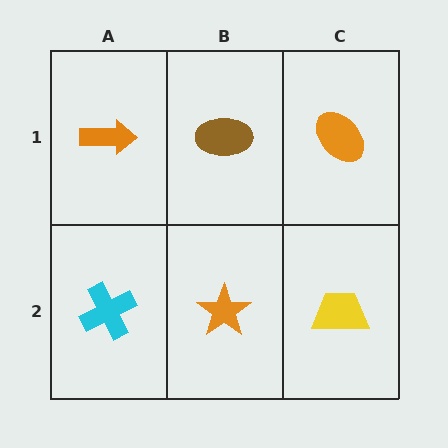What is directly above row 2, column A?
An orange arrow.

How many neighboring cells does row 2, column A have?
2.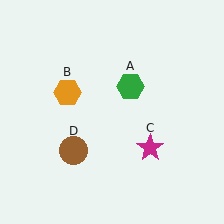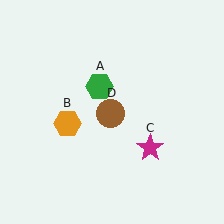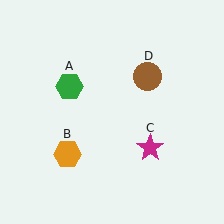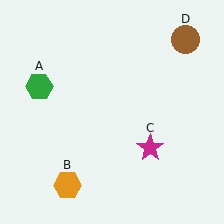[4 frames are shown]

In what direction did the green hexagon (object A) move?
The green hexagon (object A) moved left.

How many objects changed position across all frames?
3 objects changed position: green hexagon (object A), orange hexagon (object B), brown circle (object D).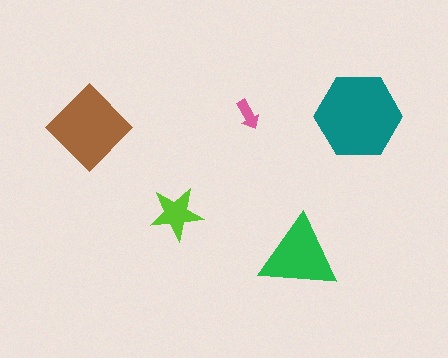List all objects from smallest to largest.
The pink arrow, the lime star, the green triangle, the brown diamond, the teal hexagon.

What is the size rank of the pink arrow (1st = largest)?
5th.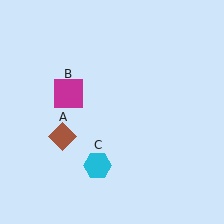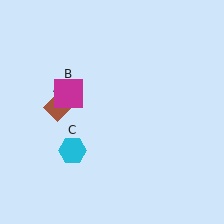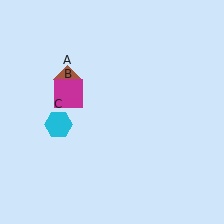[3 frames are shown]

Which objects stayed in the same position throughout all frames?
Magenta square (object B) remained stationary.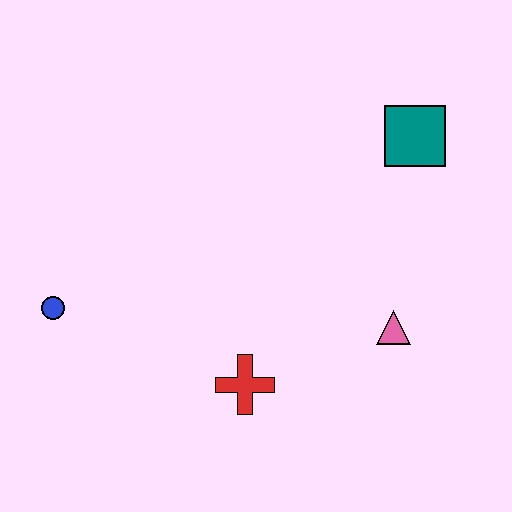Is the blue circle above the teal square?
No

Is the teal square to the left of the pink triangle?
No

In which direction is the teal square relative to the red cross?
The teal square is above the red cross.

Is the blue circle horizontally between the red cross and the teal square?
No